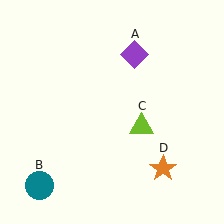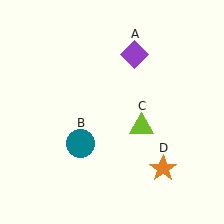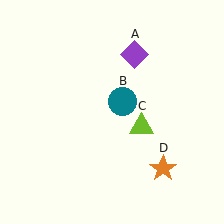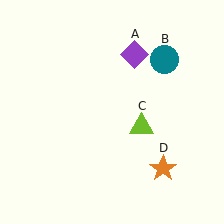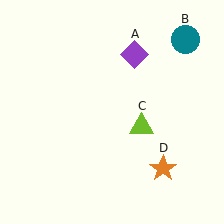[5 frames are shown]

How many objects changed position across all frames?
1 object changed position: teal circle (object B).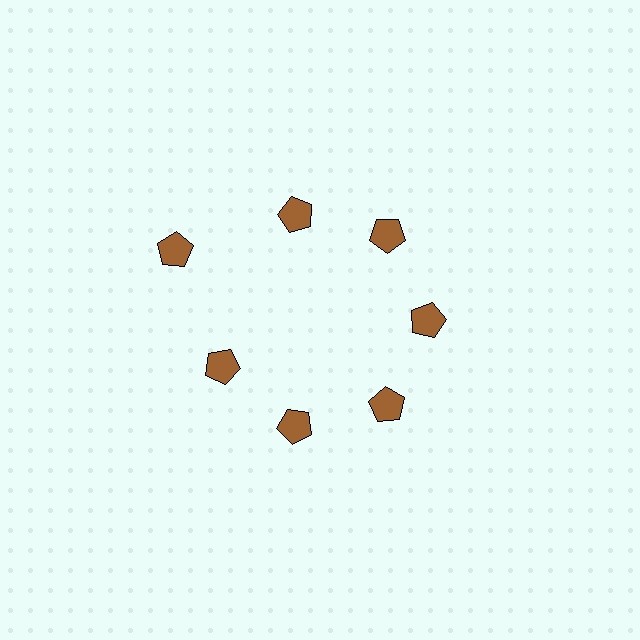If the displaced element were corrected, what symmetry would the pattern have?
It would have 7-fold rotational symmetry — the pattern would map onto itself every 51 degrees.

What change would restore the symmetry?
The symmetry would be restored by moving it inward, back onto the ring so that all 7 pentagons sit at equal angles and equal distance from the center.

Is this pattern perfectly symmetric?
No. The 7 brown pentagons are arranged in a ring, but one element near the 10 o'clock position is pushed outward from the center, breaking the 7-fold rotational symmetry.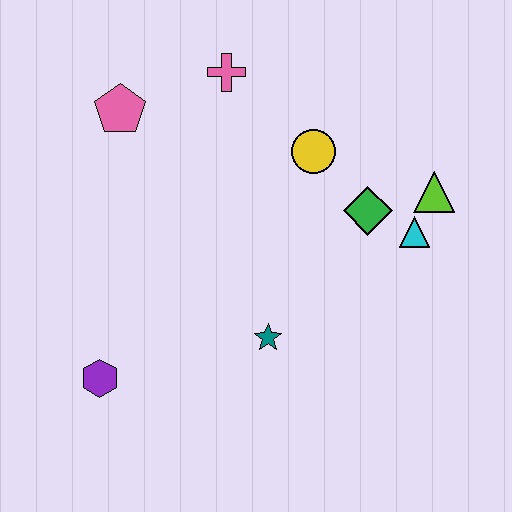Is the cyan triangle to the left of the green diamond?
No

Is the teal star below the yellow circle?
Yes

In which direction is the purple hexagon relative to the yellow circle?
The purple hexagon is below the yellow circle.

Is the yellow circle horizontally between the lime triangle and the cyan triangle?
No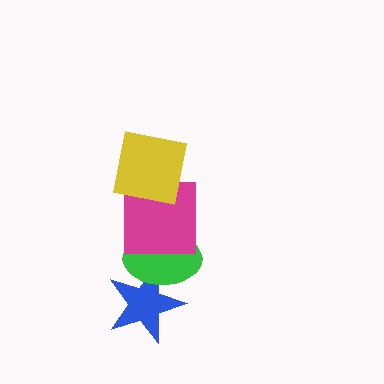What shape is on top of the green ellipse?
The magenta square is on top of the green ellipse.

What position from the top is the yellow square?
The yellow square is 1st from the top.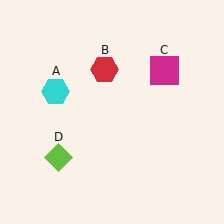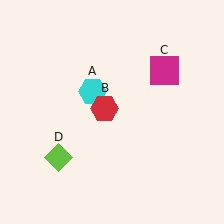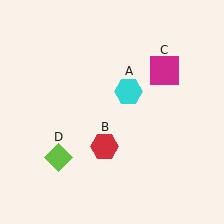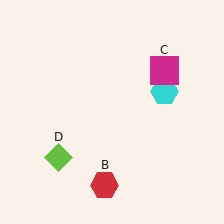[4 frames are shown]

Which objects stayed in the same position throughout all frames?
Magenta square (object C) and lime diamond (object D) remained stationary.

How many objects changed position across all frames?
2 objects changed position: cyan hexagon (object A), red hexagon (object B).